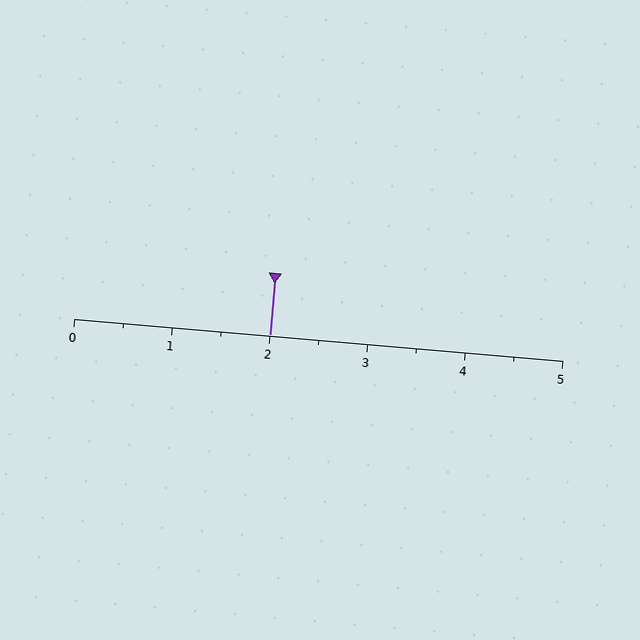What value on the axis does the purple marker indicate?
The marker indicates approximately 2.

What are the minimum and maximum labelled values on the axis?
The axis runs from 0 to 5.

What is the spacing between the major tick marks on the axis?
The major ticks are spaced 1 apart.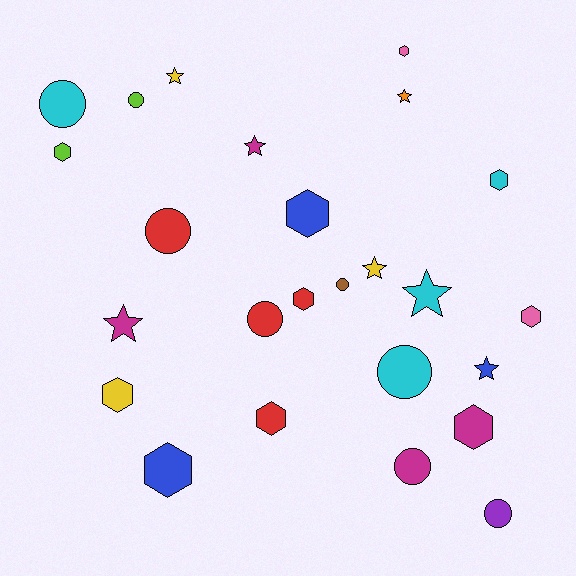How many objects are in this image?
There are 25 objects.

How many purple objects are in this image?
There is 1 purple object.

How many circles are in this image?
There are 8 circles.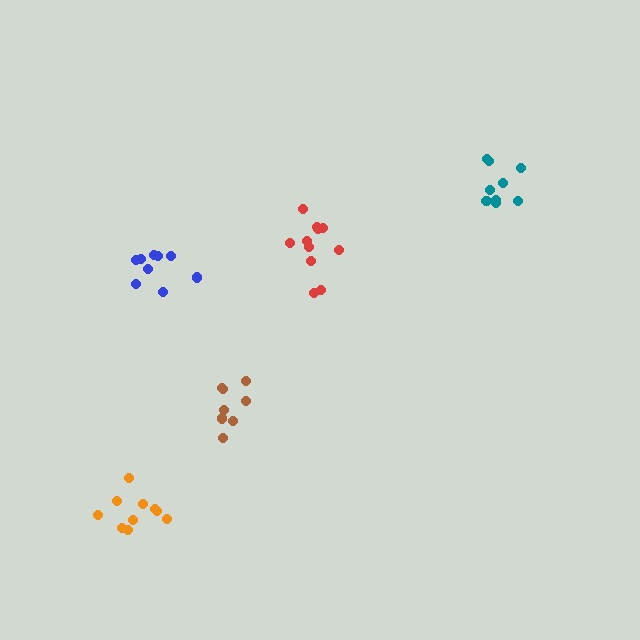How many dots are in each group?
Group 1: 8 dots, Group 2: 11 dots, Group 3: 9 dots, Group 4: 9 dots, Group 5: 10 dots (47 total).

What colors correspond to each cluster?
The clusters are colored: brown, red, teal, blue, orange.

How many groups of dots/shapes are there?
There are 5 groups.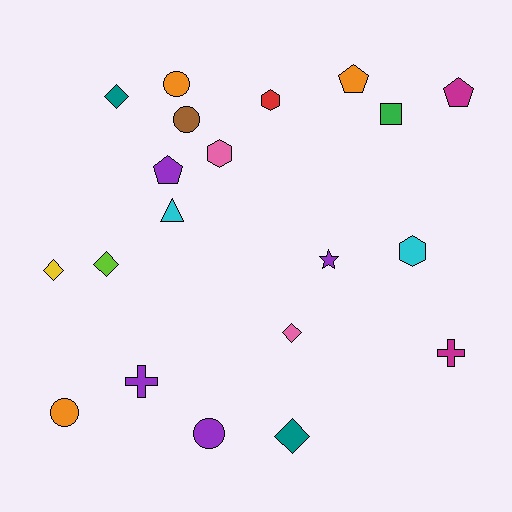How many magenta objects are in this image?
There are 2 magenta objects.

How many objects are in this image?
There are 20 objects.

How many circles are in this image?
There are 4 circles.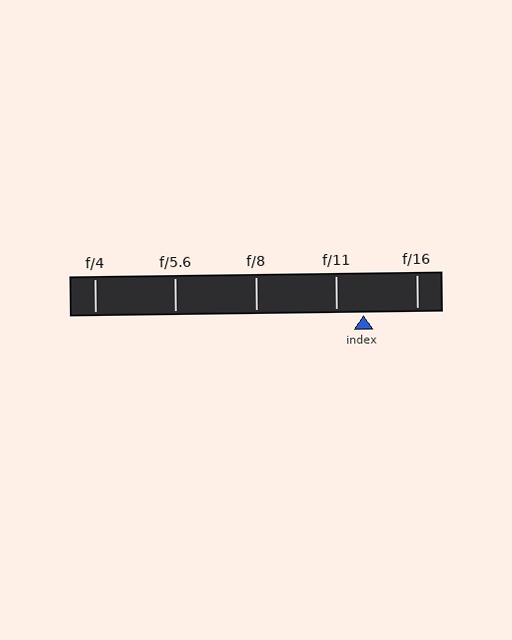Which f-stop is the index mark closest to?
The index mark is closest to f/11.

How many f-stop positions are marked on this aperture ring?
There are 5 f-stop positions marked.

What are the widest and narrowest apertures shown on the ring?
The widest aperture shown is f/4 and the narrowest is f/16.